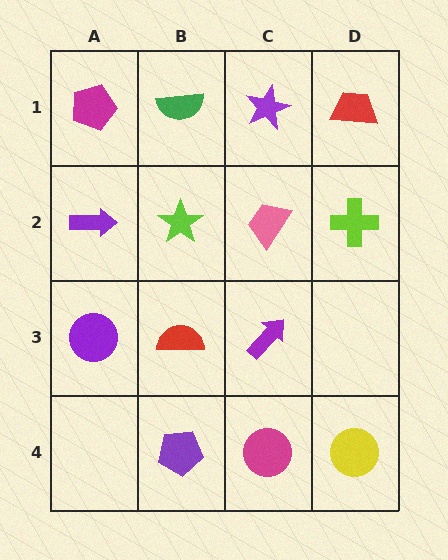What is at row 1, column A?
A magenta pentagon.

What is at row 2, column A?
A purple arrow.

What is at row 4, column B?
A purple pentagon.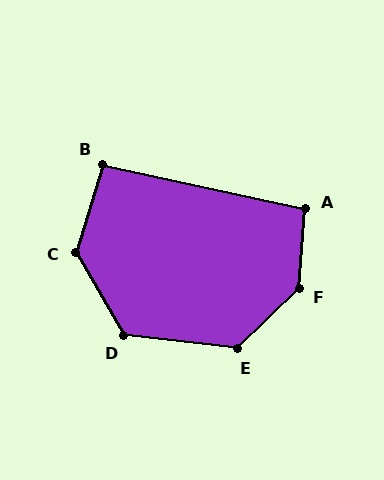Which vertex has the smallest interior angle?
B, at approximately 95 degrees.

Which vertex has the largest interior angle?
F, at approximately 139 degrees.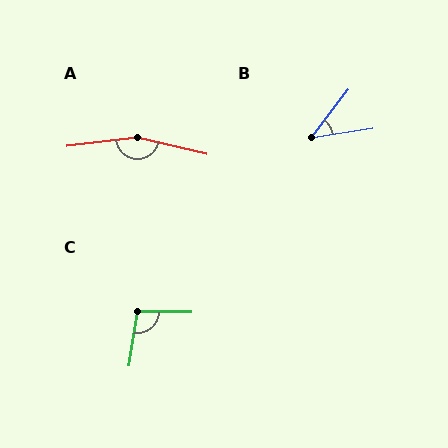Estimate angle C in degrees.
Approximately 98 degrees.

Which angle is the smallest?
B, at approximately 43 degrees.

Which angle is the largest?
A, at approximately 160 degrees.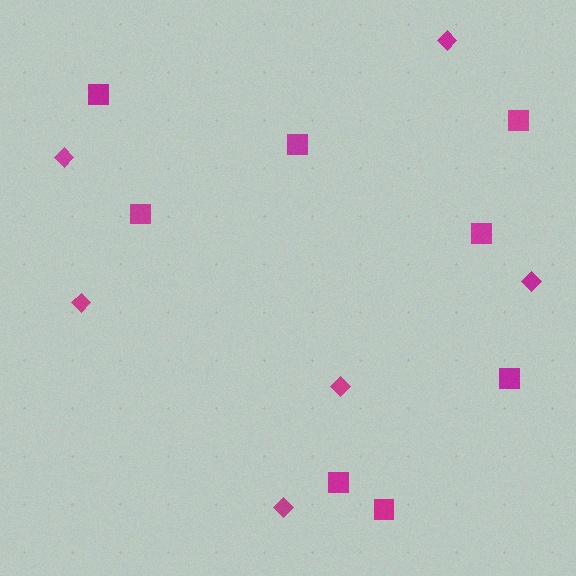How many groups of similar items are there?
There are 2 groups: one group of diamonds (6) and one group of squares (8).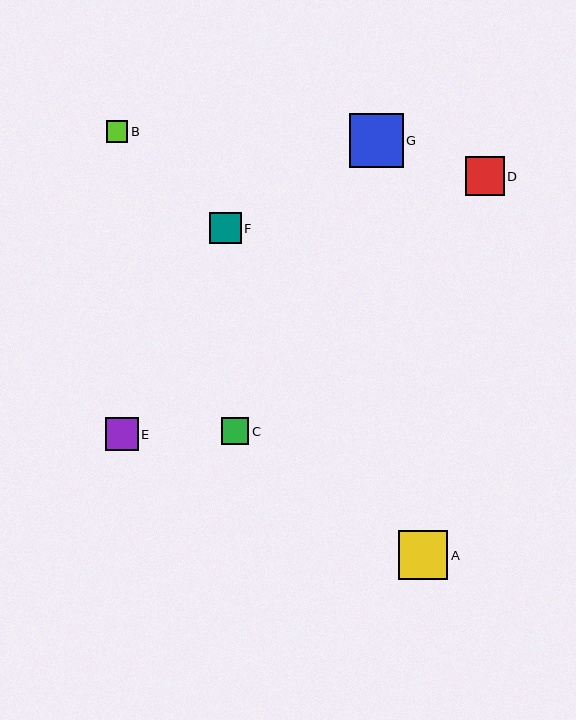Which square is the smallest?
Square B is the smallest with a size of approximately 21 pixels.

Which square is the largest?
Square G is the largest with a size of approximately 54 pixels.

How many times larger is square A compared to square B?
Square A is approximately 2.3 times the size of square B.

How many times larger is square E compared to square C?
Square E is approximately 1.2 times the size of square C.